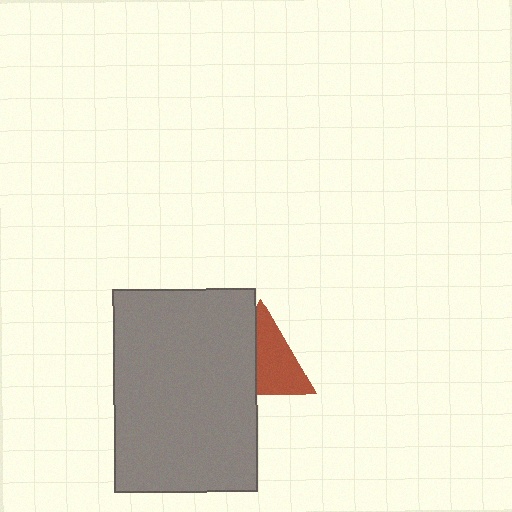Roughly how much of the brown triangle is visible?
About half of it is visible (roughly 59%).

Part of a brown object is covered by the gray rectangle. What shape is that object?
It is a triangle.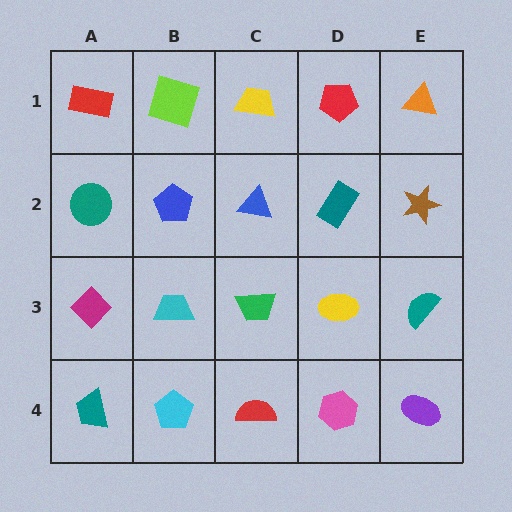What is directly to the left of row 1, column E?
A red pentagon.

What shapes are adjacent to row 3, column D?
A teal rectangle (row 2, column D), a pink hexagon (row 4, column D), a green trapezoid (row 3, column C), a teal semicircle (row 3, column E).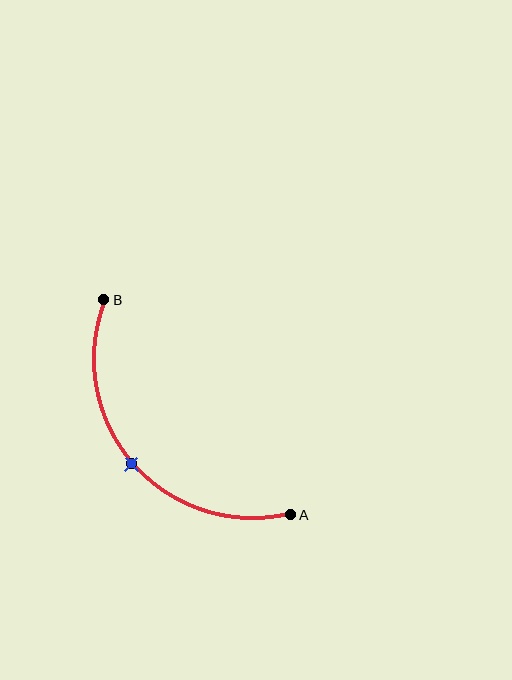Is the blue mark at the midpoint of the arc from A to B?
Yes. The blue mark lies on the arc at equal arc-length from both A and B — it is the arc midpoint.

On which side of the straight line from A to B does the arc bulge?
The arc bulges below and to the left of the straight line connecting A and B.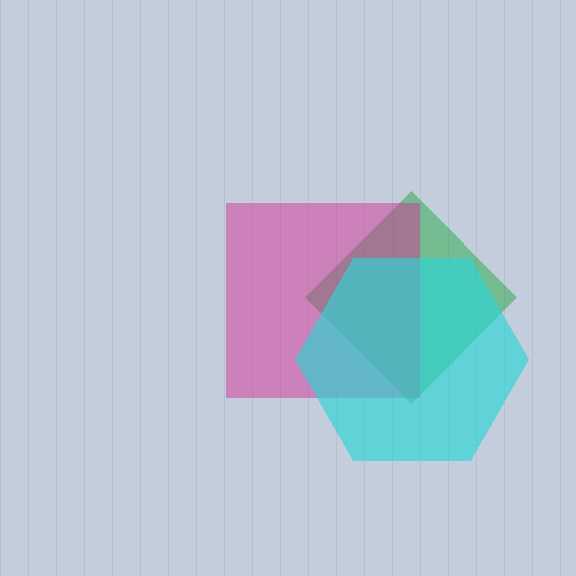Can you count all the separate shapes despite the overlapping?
Yes, there are 3 separate shapes.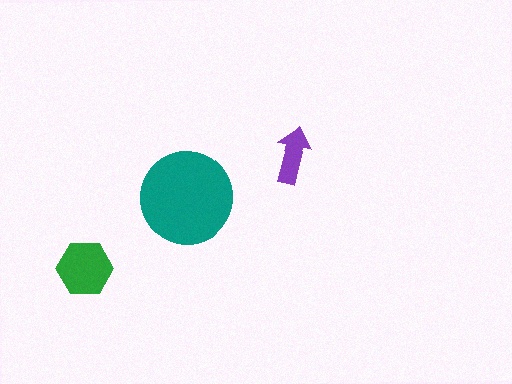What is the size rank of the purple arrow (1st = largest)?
3rd.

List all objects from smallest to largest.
The purple arrow, the green hexagon, the teal circle.